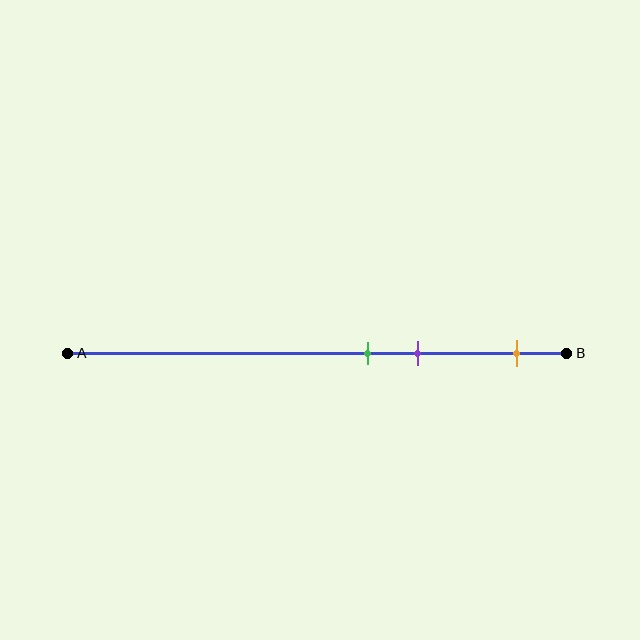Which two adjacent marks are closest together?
The green and purple marks are the closest adjacent pair.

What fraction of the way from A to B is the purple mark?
The purple mark is approximately 70% (0.7) of the way from A to B.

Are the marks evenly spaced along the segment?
No, the marks are not evenly spaced.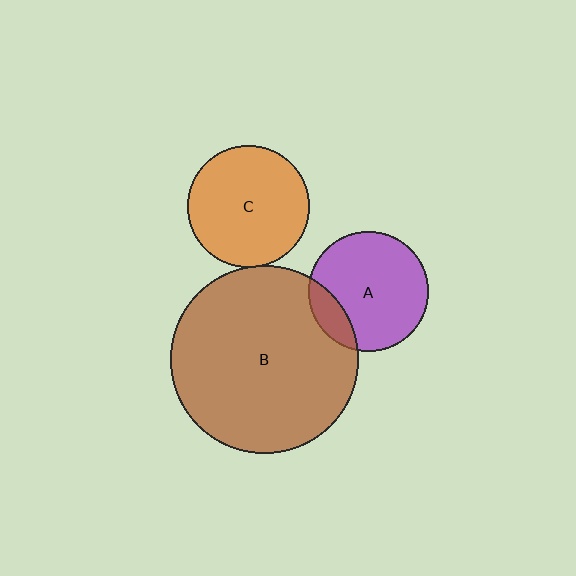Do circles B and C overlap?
Yes.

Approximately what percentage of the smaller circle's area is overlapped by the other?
Approximately 5%.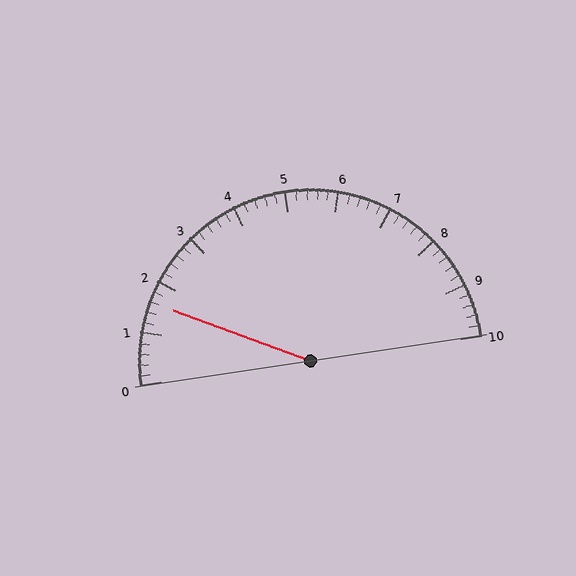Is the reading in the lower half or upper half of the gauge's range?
The reading is in the lower half of the range (0 to 10).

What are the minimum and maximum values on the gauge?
The gauge ranges from 0 to 10.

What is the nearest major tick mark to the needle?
The nearest major tick mark is 2.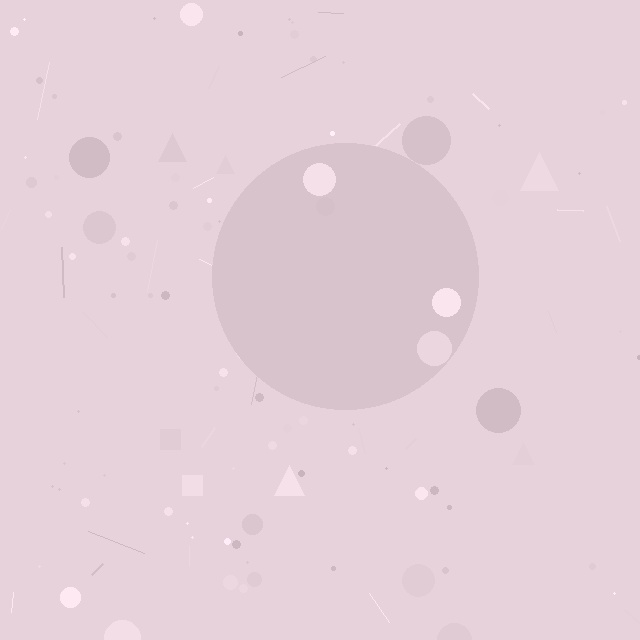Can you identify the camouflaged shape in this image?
The camouflaged shape is a circle.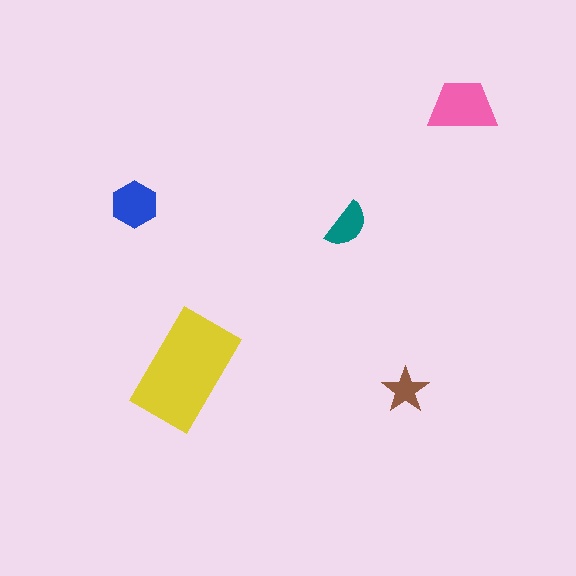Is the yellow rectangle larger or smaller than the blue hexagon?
Larger.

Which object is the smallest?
The brown star.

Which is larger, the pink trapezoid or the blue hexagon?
The pink trapezoid.